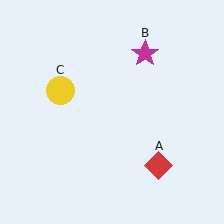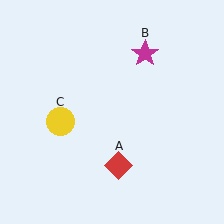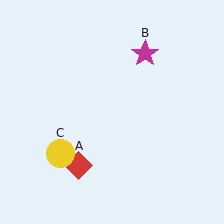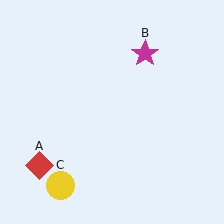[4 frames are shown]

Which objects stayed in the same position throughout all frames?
Magenta star (object B) remained stationary.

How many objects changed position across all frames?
2 objects changed position: red diamond (object A), yellow circle (object C).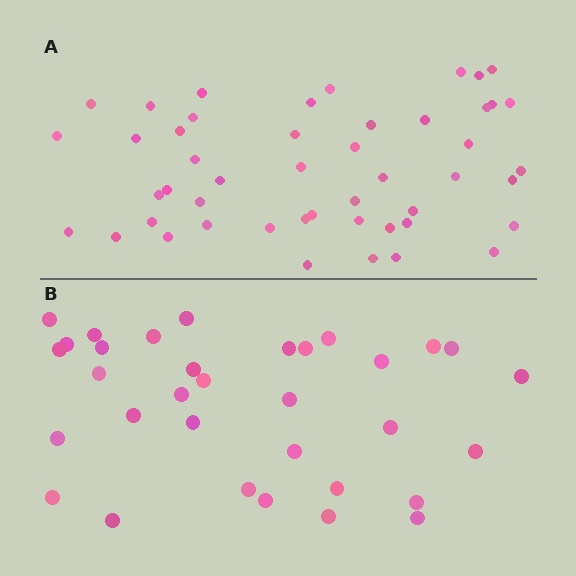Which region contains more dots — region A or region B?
Region A (the top region) has more dots.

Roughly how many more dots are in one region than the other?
Region A has approximately 15 more dots than region B.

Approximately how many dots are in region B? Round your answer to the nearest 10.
About 30 dots. (The exact count is 33, which rounds to 30.)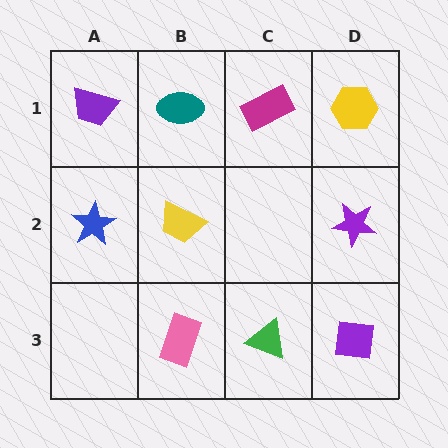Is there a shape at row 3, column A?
No, that cell is empty.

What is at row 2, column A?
A blue star.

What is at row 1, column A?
A purple trapezoid.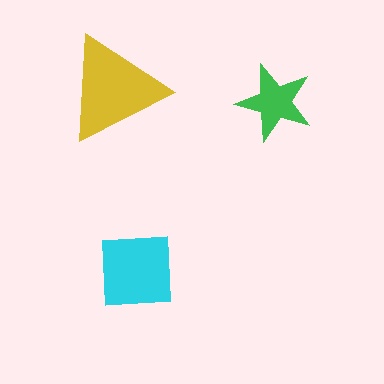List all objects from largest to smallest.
The yellow triangle, the cyan square, the green star.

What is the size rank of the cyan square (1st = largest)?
2nd.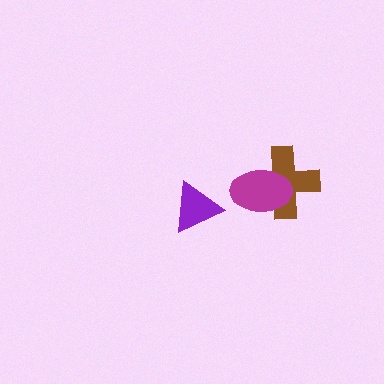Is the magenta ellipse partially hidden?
No, no other shape covers it.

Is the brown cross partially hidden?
Yes, it is partially covered by another shape.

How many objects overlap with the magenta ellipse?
1 object overlaps with the magenta ellipse.